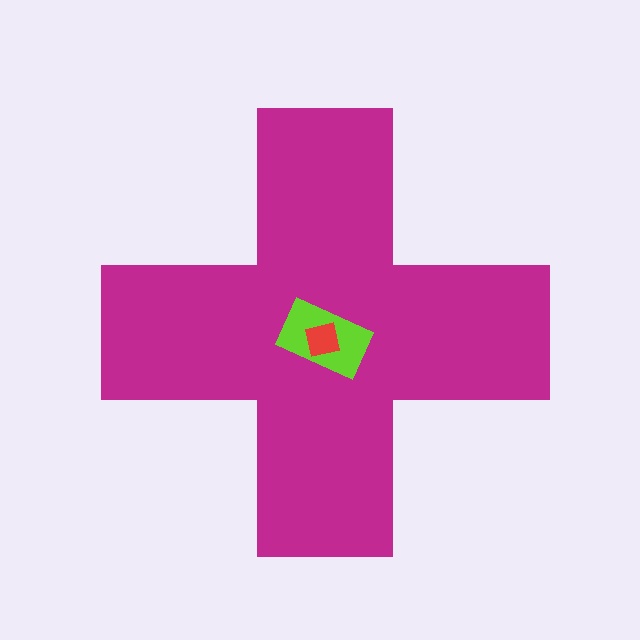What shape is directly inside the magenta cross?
The lime rectangle.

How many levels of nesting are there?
3.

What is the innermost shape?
The red square.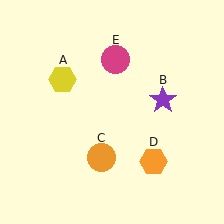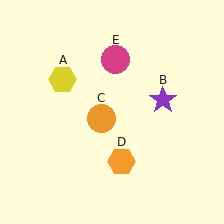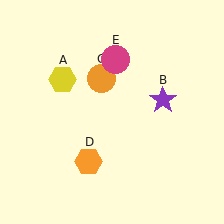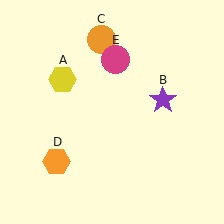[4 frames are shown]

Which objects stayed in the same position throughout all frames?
Yellow hexagon (object A) and purple star (object B) and magenta circle (object E) remained stationary.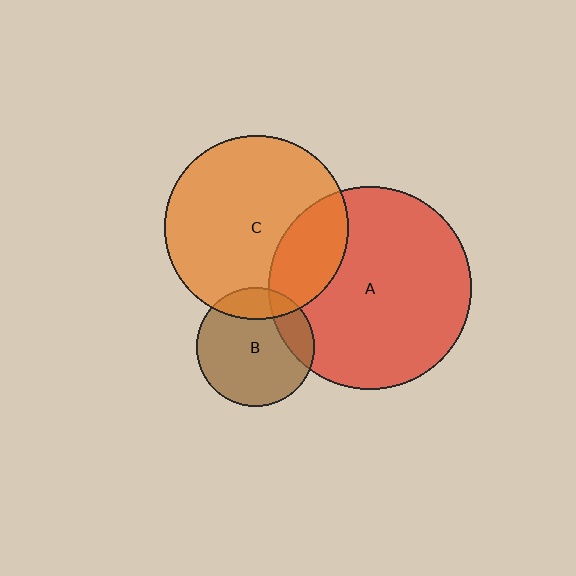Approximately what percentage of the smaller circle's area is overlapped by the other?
Approximately 20%.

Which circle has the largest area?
Circle A (red).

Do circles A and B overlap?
Yes.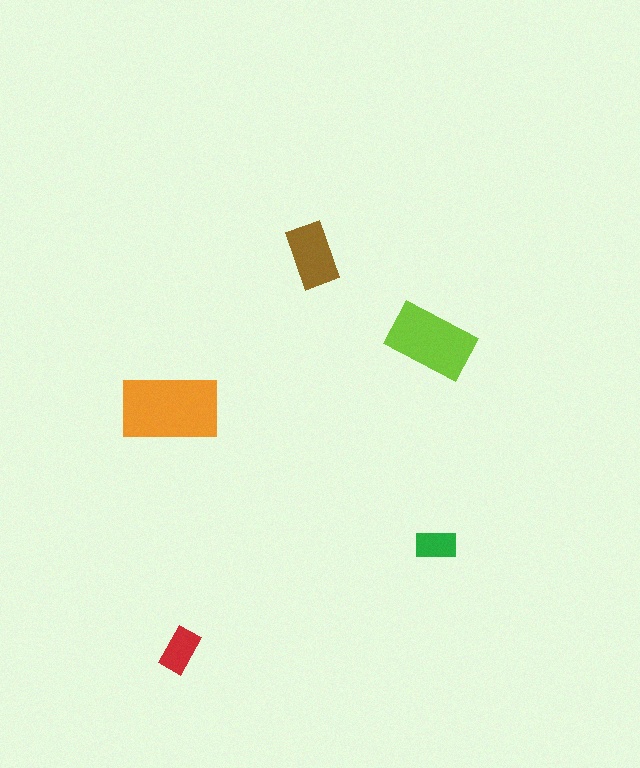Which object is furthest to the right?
The green rectangle is rightmost.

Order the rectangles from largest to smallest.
the orange one, the lime one, the brown one, the red one, the green one.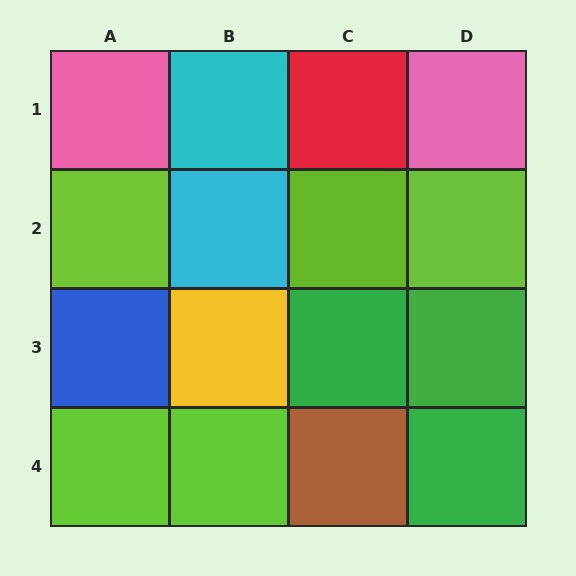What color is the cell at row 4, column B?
Lime.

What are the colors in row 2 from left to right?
Lime, cyan, lime, lime.